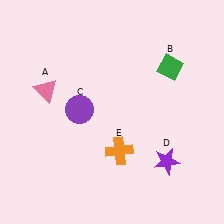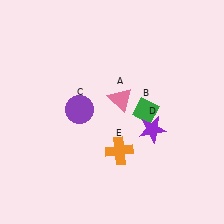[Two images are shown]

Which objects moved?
The objects that moved are: the pink triangle (A), the green diamond (B), the purple star (D).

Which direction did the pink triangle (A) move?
The pink triangle (A) moved right.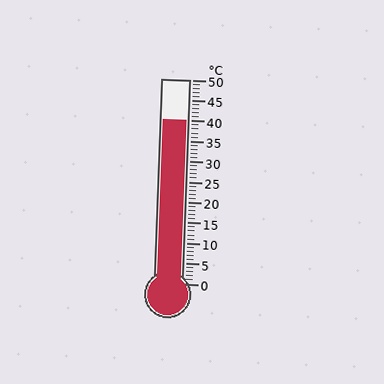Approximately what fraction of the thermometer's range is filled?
The thermometer is filled to approximately 80% of its range.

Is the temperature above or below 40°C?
The temperature is at 40°C.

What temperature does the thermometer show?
The thermometer shows approximately 40°C.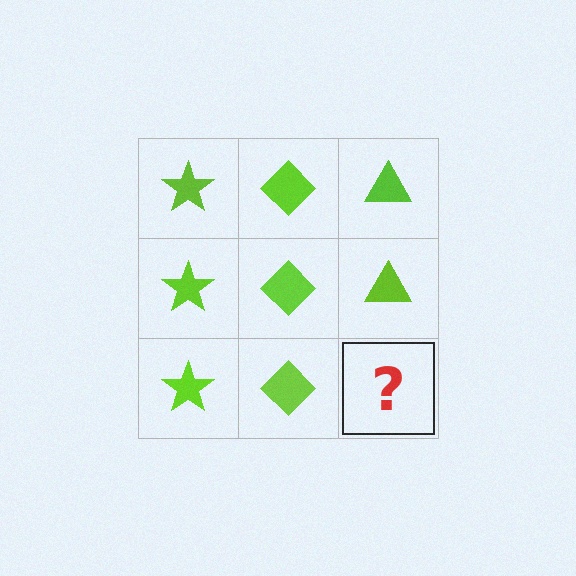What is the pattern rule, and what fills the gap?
The rule is that each column has a consistent shape. The gap should be filled with a lime triangle.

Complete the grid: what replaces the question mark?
The question mark should be replaced with a lime triangle.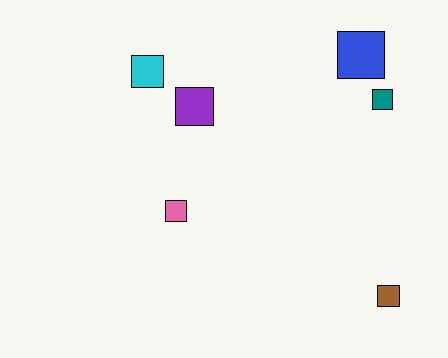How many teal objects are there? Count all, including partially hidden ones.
There is 1 teal object.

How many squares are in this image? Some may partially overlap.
There are 6 squares.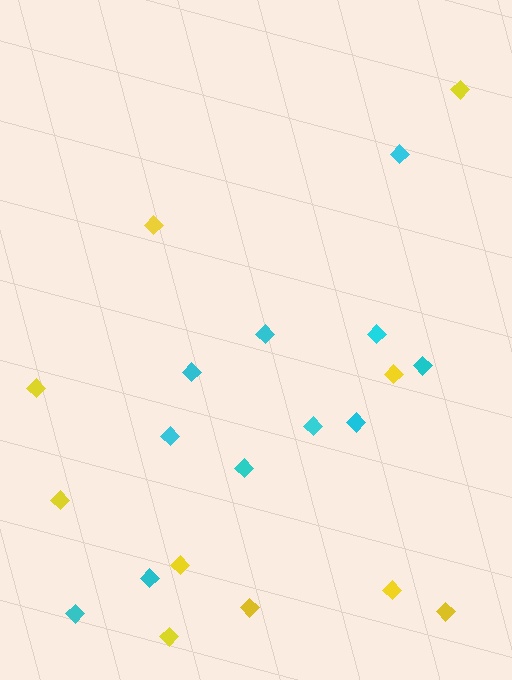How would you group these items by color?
There are 2 groups: one group of yellow diamonds (10) and one group of cyan diamonds (11).